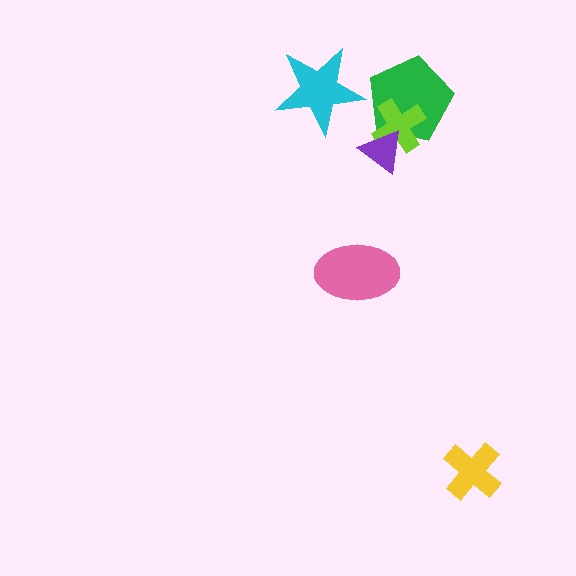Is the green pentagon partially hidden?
Yes, it is partially covered by another shape.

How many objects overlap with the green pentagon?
2 objects overlap with the green pentagon.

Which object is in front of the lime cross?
The purple triangle is in front of the lime cross.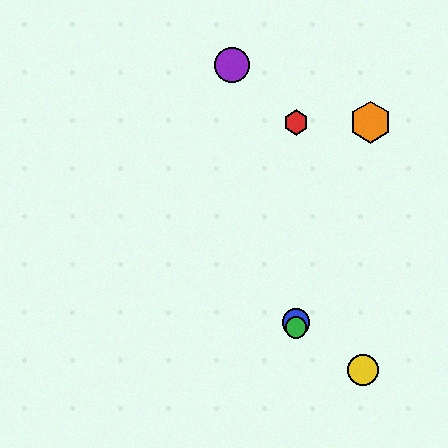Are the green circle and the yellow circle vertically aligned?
No, the green circle is at x≈296 and the yellow circle is at x≈363.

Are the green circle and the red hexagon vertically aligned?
Yes, both are at x≈296.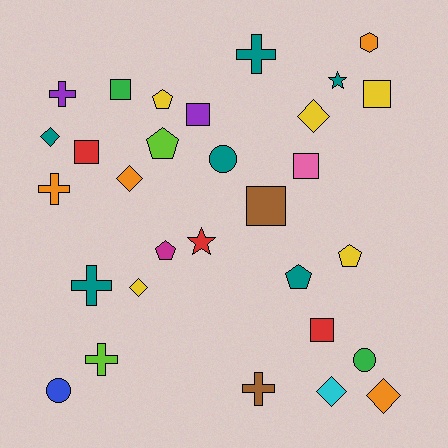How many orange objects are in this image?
There are 4 orange objects.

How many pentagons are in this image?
There are 5 pentagons.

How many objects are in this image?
There are 30 objects.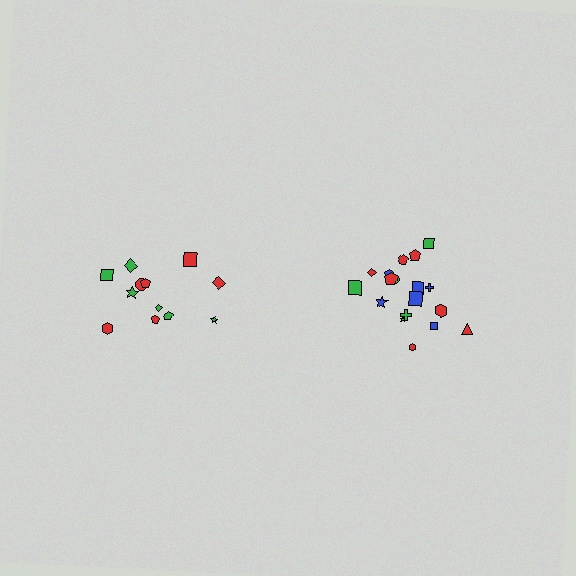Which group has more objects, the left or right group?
The right group.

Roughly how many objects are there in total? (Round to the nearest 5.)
Roughly 30 objects in total.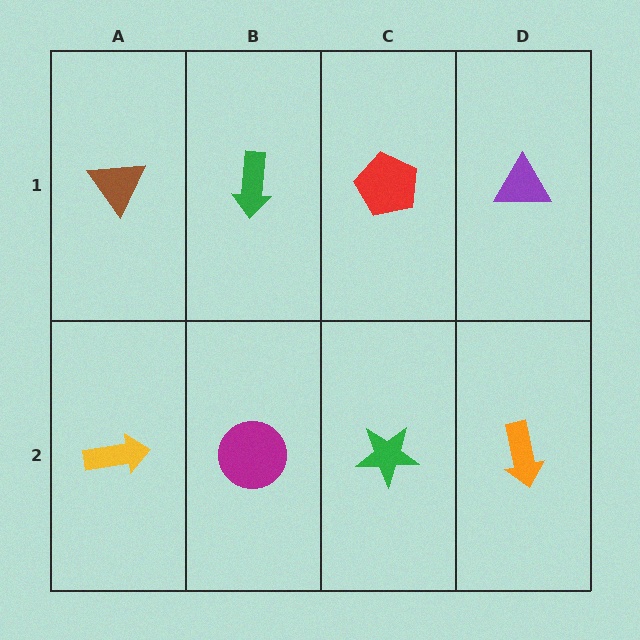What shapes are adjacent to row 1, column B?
A magenta circle (row 2, column B), a brown triangle (row 1, column A), a red pentagon (row 1, column C).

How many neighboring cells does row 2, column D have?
2.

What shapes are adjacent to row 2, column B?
A green arrow (row 1, column B), a yellow arrow (row 2, column A), a green star (row 2, column C).